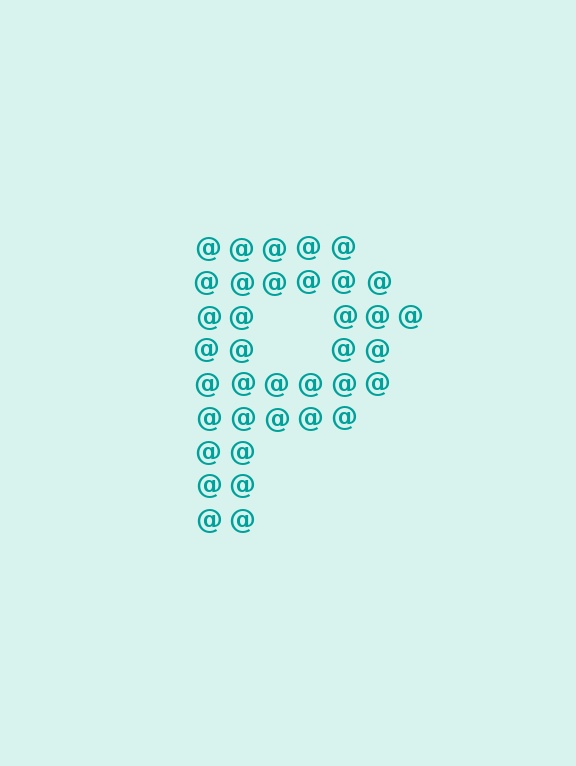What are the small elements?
The small elements are at signs.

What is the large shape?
The large shape is the letter P.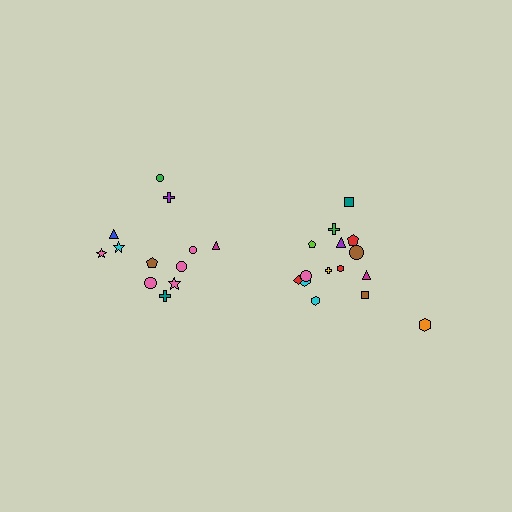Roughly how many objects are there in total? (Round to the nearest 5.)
Roughly 25 objects in total.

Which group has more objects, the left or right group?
The right group.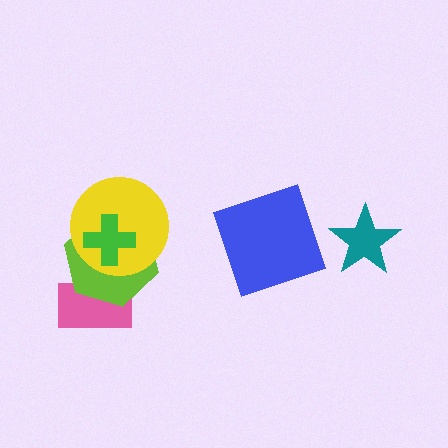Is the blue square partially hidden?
No, no other shape covers it.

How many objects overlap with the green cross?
2 objects overlap with the green cross.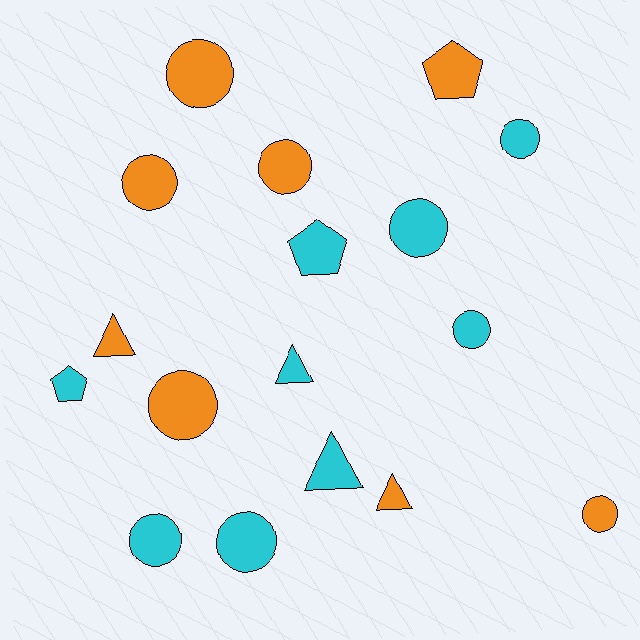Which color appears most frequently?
Cyan, with 9 objects.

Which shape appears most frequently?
Circle, with 10 objects.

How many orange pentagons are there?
There is 1 orange pentagon.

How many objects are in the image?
There are 17 objects.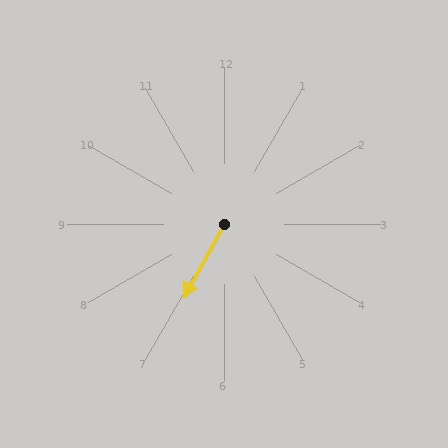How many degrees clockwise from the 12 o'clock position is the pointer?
Approximately 208 degrees.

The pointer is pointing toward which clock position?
Roughly 7 o'clock.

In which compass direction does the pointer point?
Southwest.